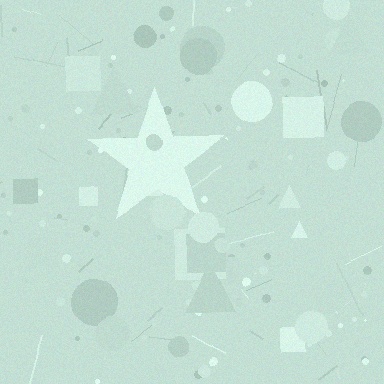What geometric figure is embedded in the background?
A star is embedded in the background.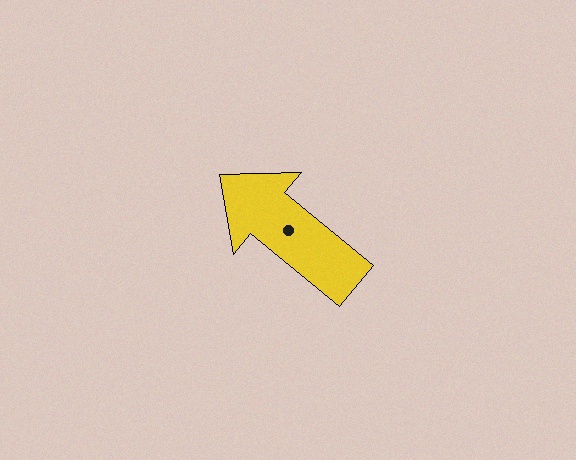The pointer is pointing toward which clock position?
Roughly 10 o'clock.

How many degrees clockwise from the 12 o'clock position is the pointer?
Approximately 309 degrees.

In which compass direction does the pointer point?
Northwest.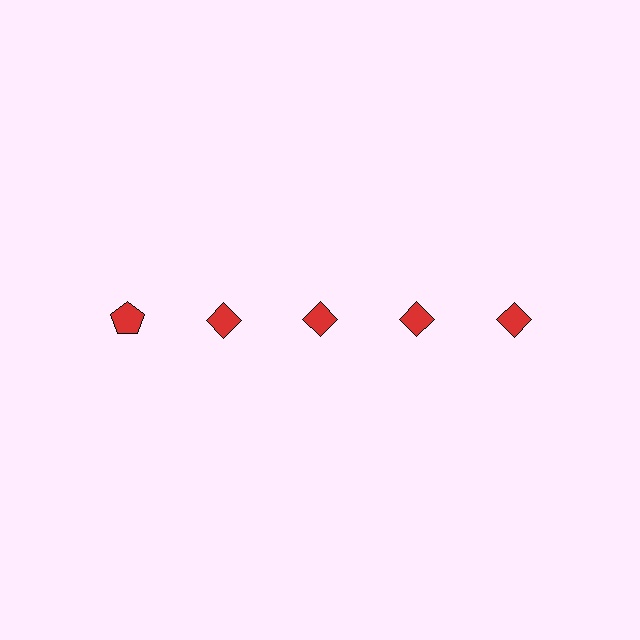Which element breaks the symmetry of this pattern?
The red pentagon in the top row, leftmost column breaks the symmetry. All other shapes are red diamonds.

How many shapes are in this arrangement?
There are 5 shapes arranged in a grid pattern.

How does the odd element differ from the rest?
It has a different shape: pentagon instead of diamond.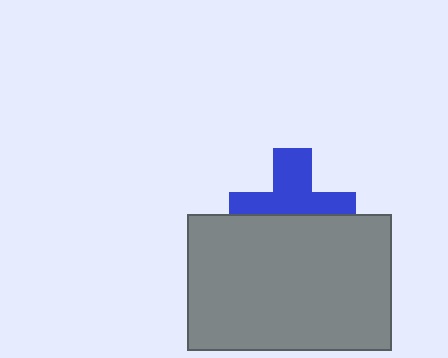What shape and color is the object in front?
The object in front is a gray rectangle.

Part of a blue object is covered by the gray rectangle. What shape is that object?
It is a cross.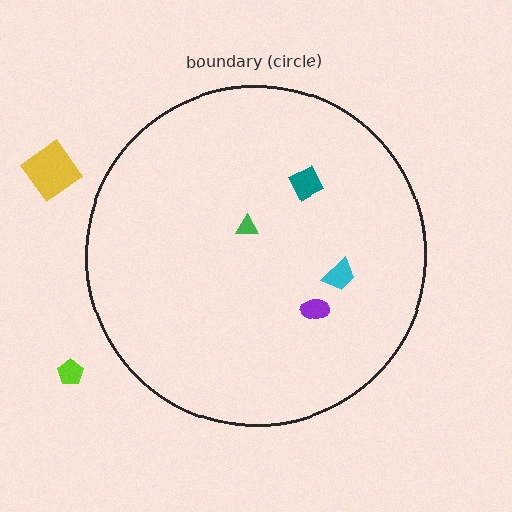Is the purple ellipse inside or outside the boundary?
Inside.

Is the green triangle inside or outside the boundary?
Inside.